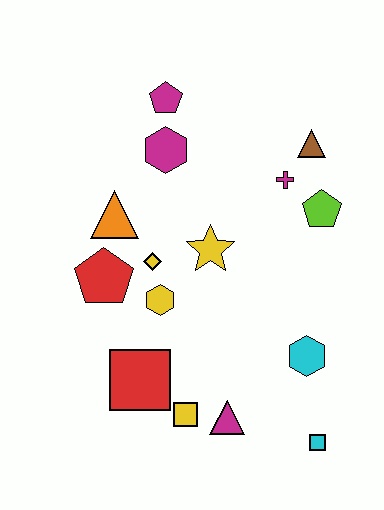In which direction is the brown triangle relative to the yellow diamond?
The brown triangle is to the right of the yellow diamond.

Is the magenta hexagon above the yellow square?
Yes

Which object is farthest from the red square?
The brown triangle is farthest from the red square.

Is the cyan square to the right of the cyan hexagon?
Yes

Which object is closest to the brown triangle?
The magenta cross is closest to the brown triangle.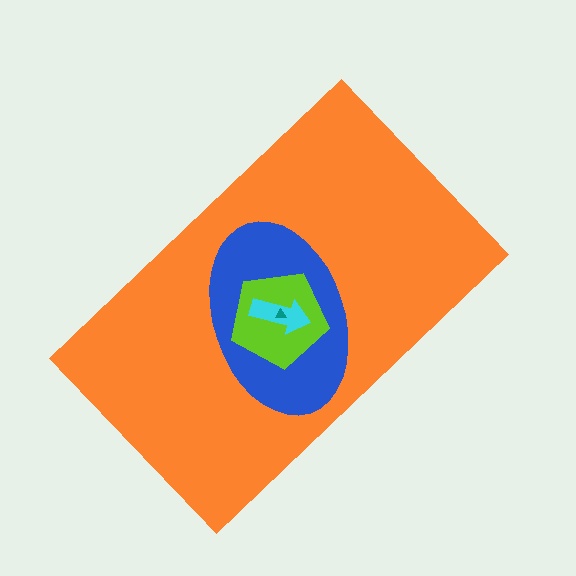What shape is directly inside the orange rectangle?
The blue ellipse.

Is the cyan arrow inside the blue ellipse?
Yes.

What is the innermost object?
The teal triangle.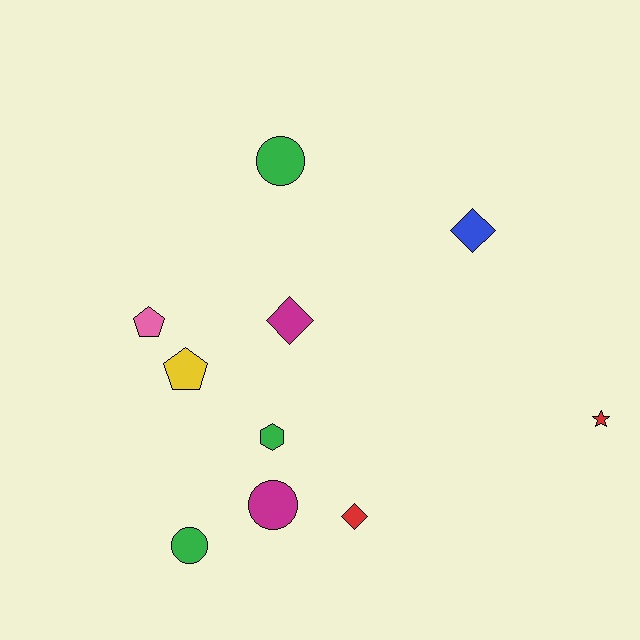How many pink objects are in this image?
There is 1 pink object.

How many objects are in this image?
There are 10 objects.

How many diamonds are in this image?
There are 3 diamonds.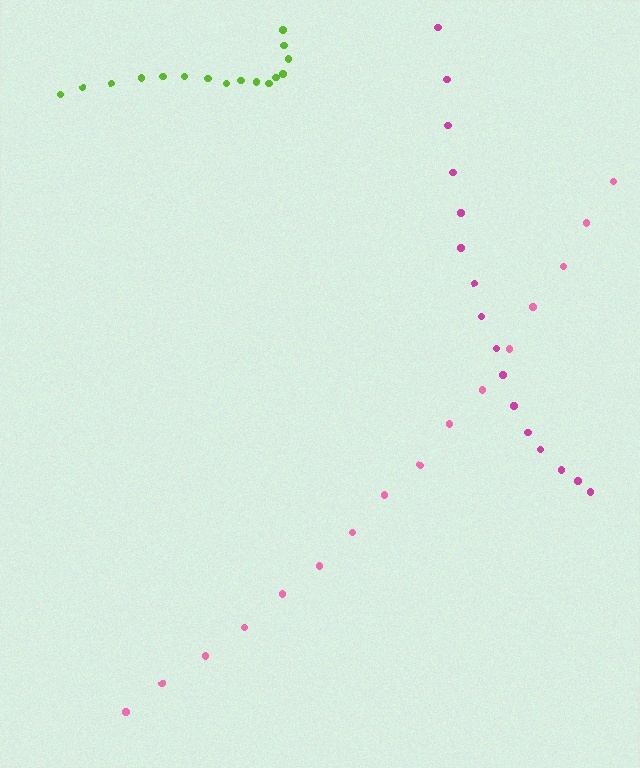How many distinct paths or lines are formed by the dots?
There are 3 distinct paths.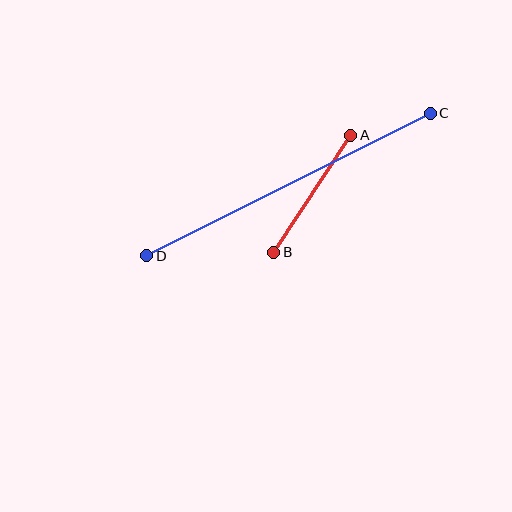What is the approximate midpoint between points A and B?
The midpoint is at approximately (312, 194) pixels.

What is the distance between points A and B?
The distance is approximately 140 pixels.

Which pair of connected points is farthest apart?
Points C and D are farthest apart.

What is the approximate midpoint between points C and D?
The midpoint is at approximately (288, 185) pixels.